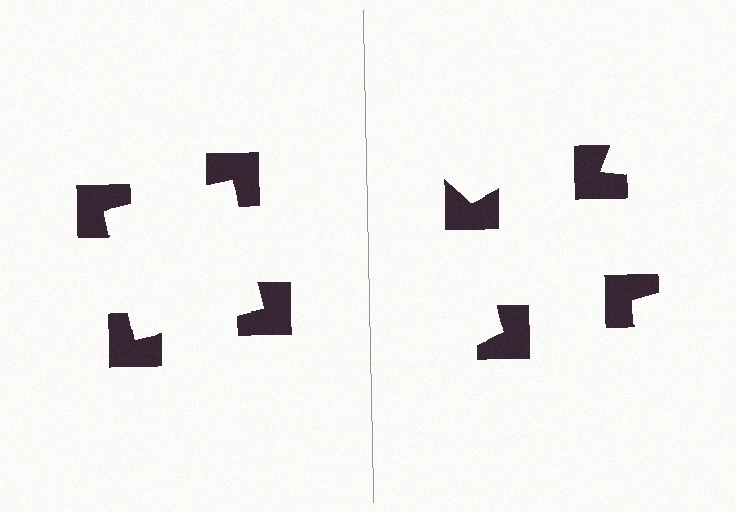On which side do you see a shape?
An illusory square appears on the left side. On the right side the wedge cuts are rotated, so no coherent shape forms.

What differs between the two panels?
The notched squares are positioned identically on both sides; only the wedge orientations differ. On the left they align to a square; on the right they are misaligned.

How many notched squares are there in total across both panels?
8 — 4 on each side.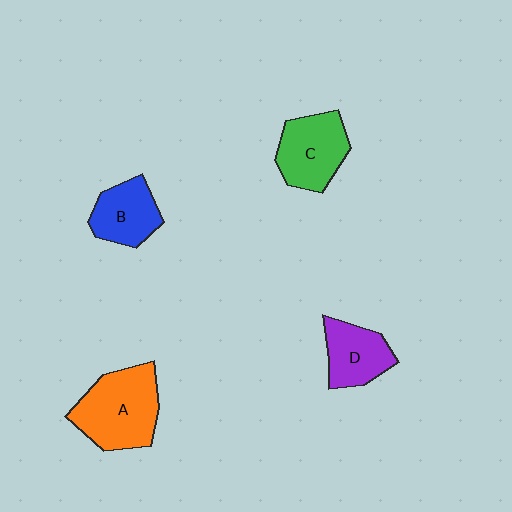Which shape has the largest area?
Shape A (orange).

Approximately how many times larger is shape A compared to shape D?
Approximately 1.6 times.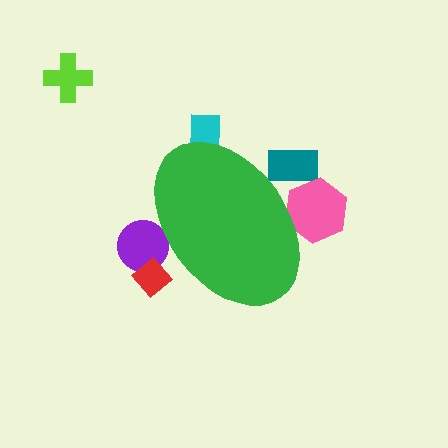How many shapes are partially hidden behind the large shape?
5 shapes are partially hidden.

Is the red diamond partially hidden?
Yes, the red diamond is partially hidden behind the green ellipse.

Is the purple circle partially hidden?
Yes, the purple circle is partially hidden behind the green ellipse.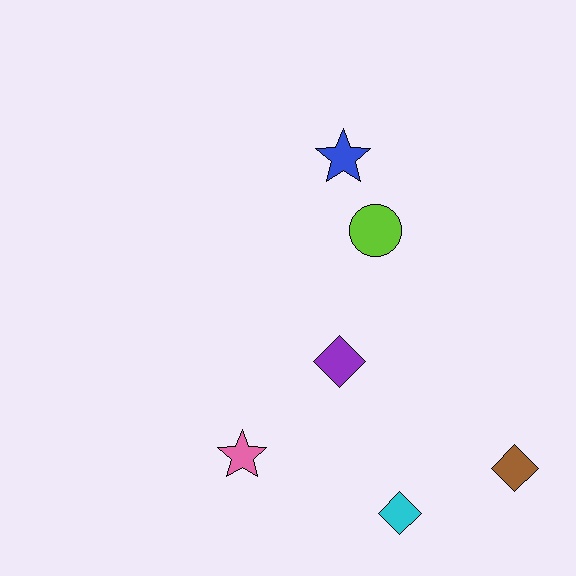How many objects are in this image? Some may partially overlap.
There are 6 objects.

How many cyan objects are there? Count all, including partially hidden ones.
There is 1 cyan object.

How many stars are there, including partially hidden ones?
There are 2 stars.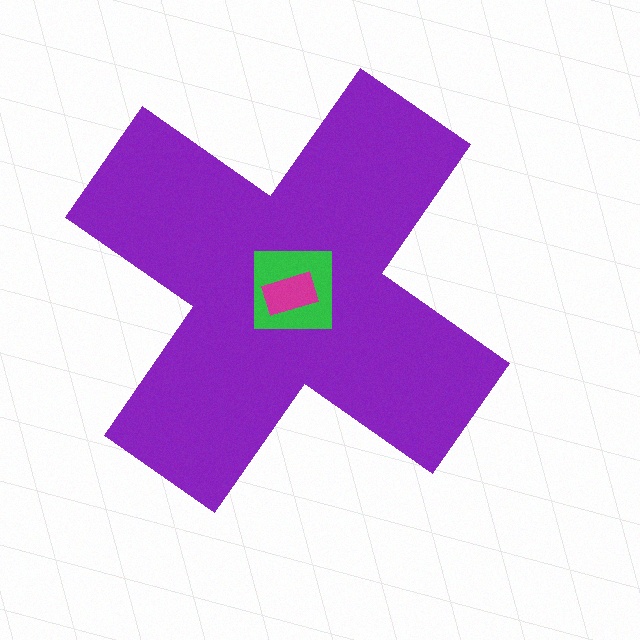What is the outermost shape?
The purple cross.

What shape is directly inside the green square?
The magenta rectangle.